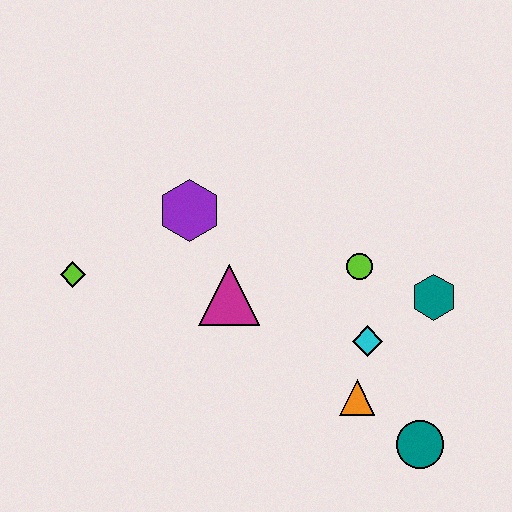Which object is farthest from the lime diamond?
The teal circle is farthest from the lime diamond.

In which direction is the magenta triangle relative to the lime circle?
The magenta triangle is to the left of the lime circle.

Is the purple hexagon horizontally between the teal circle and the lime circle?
No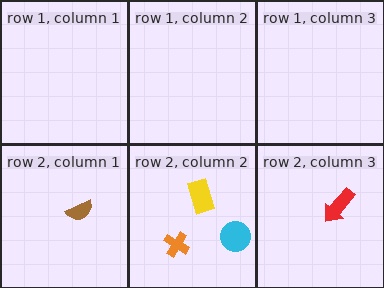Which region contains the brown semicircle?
The row 2, column 1 region.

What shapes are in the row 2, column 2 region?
The orange cross, the cyan circle, the yellow rectangle.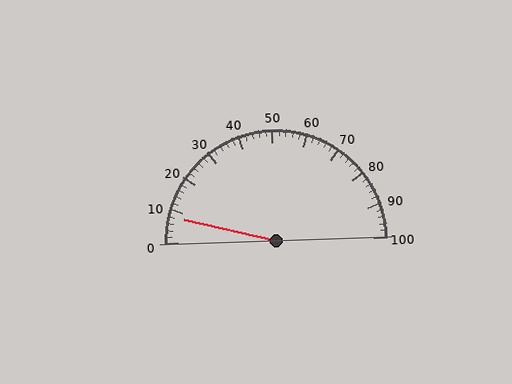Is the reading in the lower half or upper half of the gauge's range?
The reading is in the lower half of the range (0 to 100).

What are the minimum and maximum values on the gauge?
The gauge ranges from 0 to 100.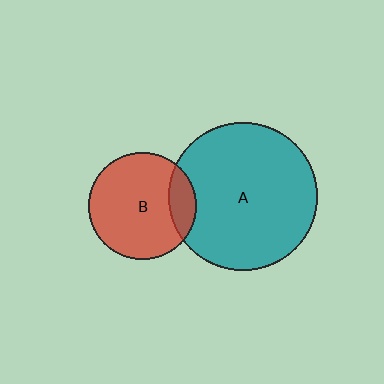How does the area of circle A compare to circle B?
Approximately 1.9 times.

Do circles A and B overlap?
Yes.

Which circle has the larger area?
Circle A (teal).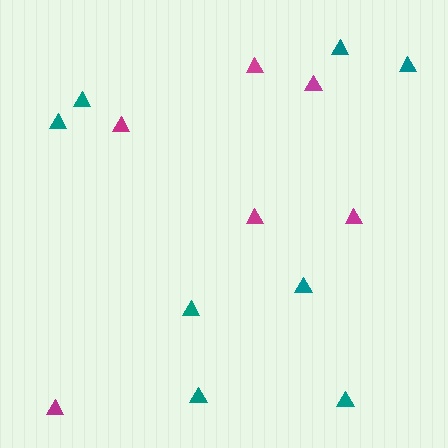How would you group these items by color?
There are 2 groups: one group of teal triangles (8) and one group of magenta triangles (6).